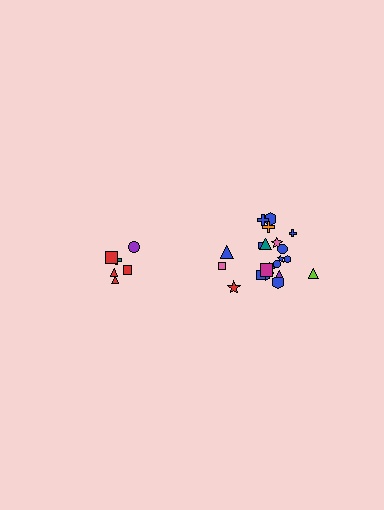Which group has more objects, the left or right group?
The right group.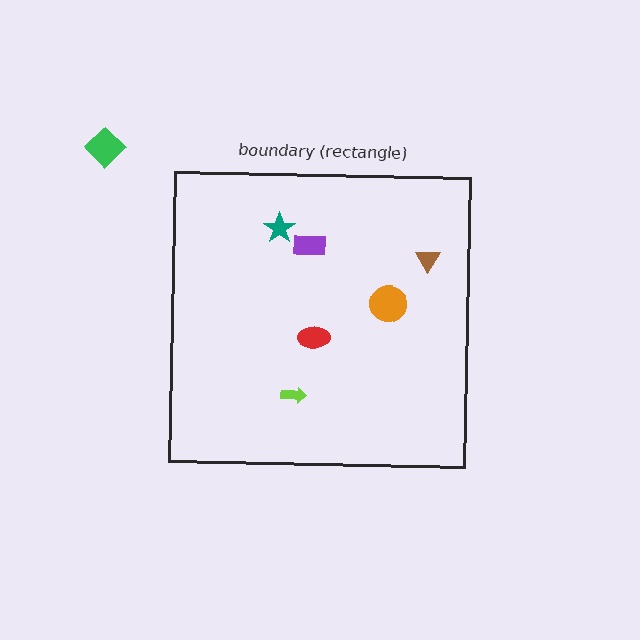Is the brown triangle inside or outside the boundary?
Inside.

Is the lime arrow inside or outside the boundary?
Inside.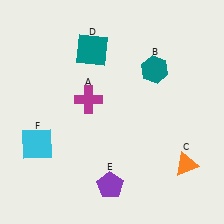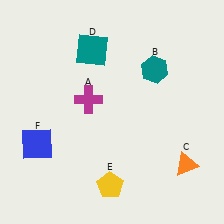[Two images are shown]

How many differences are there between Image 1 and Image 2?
There are 2 differences between the two images.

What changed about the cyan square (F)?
In Image 1, F is cyan. In Image 2, it changed to blue.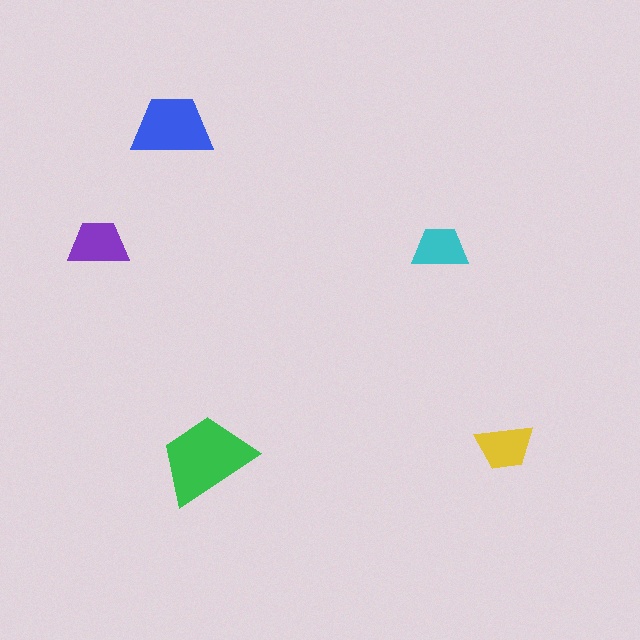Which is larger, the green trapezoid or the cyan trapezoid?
The green one.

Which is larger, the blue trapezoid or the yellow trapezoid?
The blue one.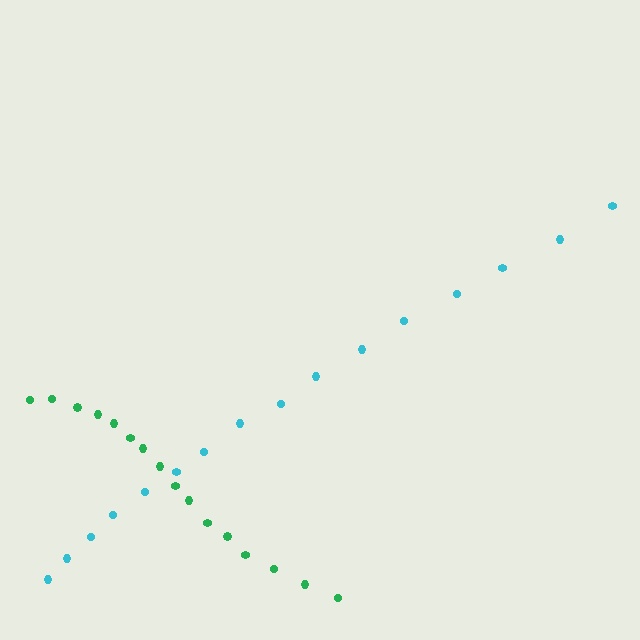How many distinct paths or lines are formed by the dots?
There are 2 distinct paths.